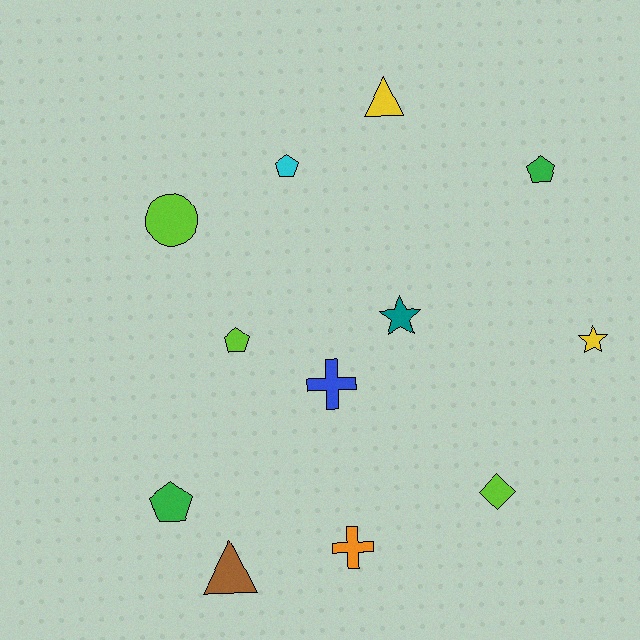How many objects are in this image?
There are 12 objects.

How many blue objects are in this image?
There is 1 blue object.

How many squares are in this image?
There are no squares.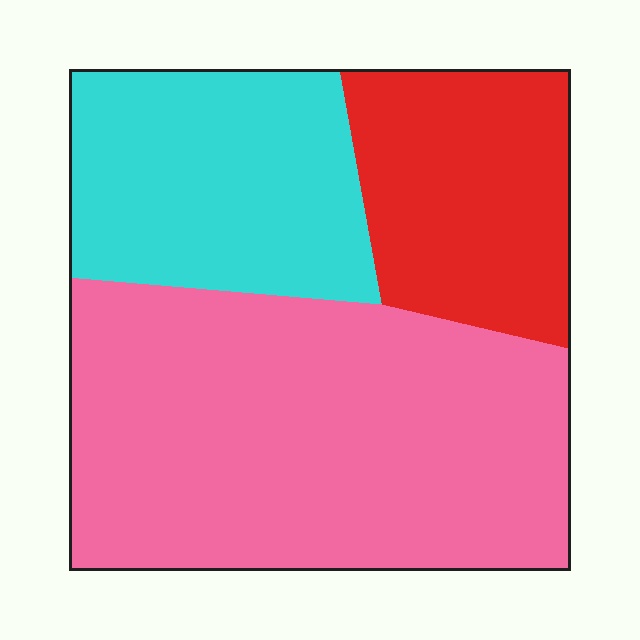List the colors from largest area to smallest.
From largest to smallest: pink, cyan, red.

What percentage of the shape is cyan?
Cyan covers about 25% of the shape.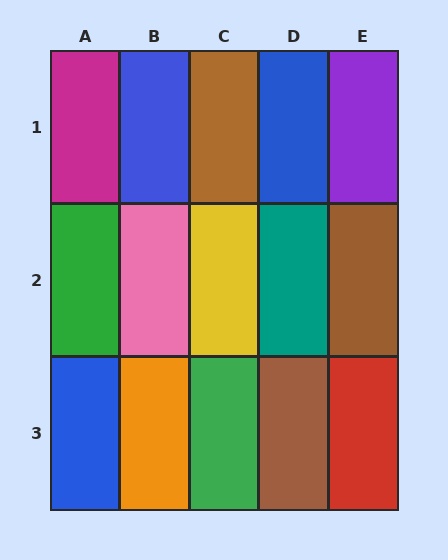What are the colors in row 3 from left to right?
Blue, orange, green, brown, red.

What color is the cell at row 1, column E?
Purple.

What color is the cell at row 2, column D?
Teal.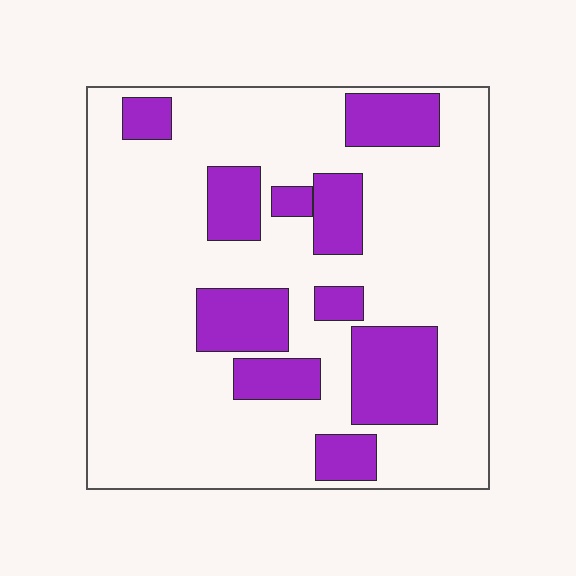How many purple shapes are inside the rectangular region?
10.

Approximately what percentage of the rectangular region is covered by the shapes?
Approximately 25%.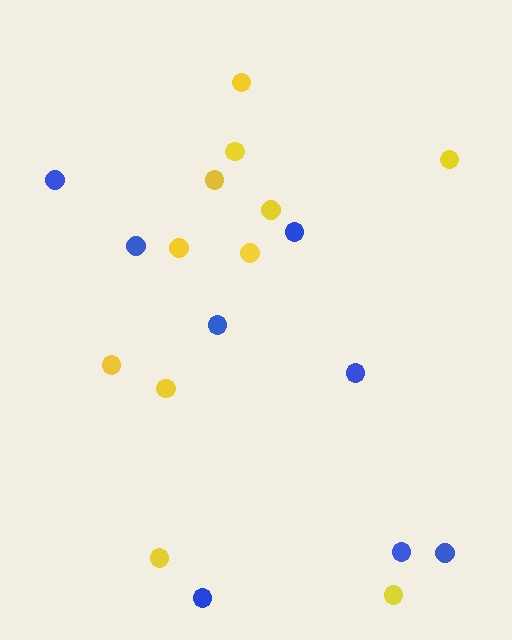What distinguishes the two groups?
There are 2 groups: one group of blue circles (8) and one group of yellow circles (11).